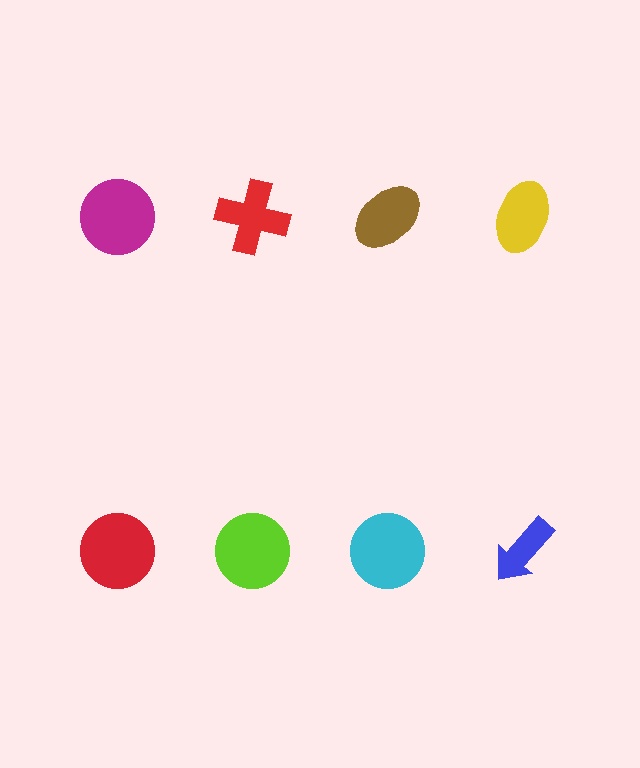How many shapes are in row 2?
4 shapes.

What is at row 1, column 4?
A yellow ellipse.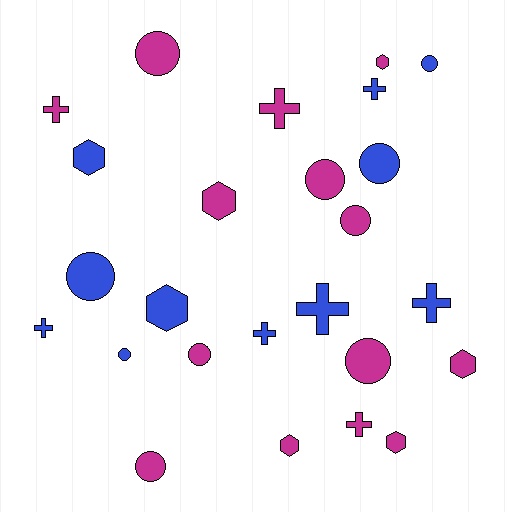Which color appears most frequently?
Magenta, with 14 objects.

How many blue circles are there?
There are 4 blue circles.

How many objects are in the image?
There are 25 objects.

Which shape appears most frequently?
Circle, with 10 objects.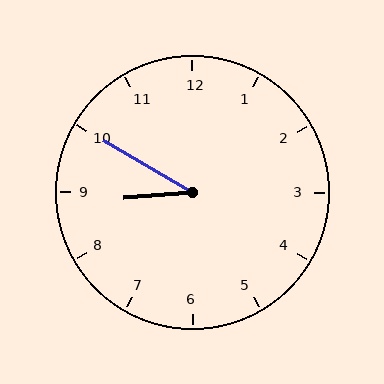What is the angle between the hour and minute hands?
Approximately 35 degrees.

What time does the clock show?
8:50.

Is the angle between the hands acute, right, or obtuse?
It is acute.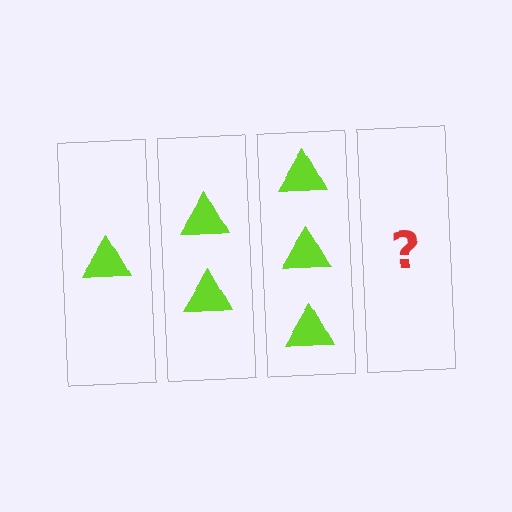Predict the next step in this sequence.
The next step is 4 triangles.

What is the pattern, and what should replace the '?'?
The pattern is that each step adds one more triangle. The '?' should be 4 triangles.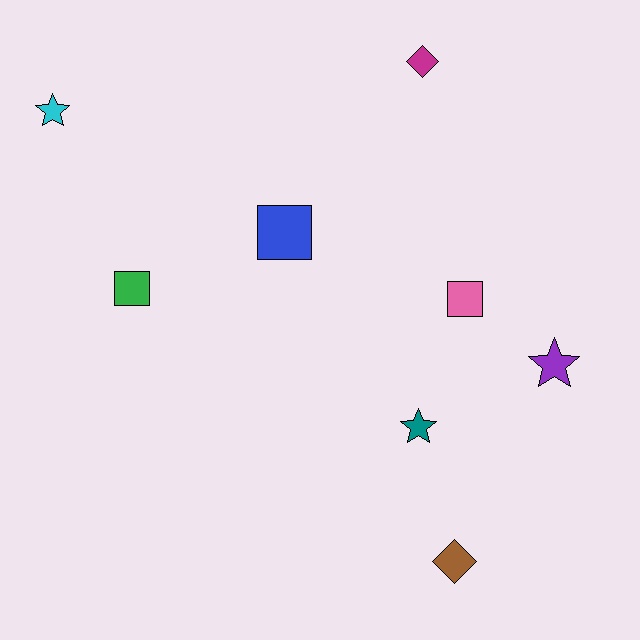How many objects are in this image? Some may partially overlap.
There are 8 objects.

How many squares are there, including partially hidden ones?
There are 3 squares.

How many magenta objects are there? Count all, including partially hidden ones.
There is 1 magenta object.